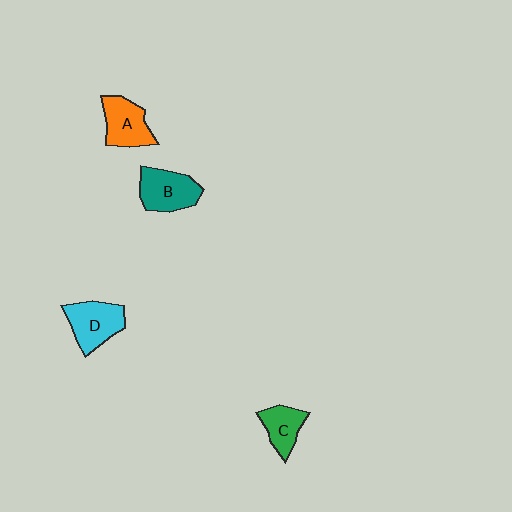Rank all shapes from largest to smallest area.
From largest to smallest: D (cyan), B (teal), A (orange), C (green).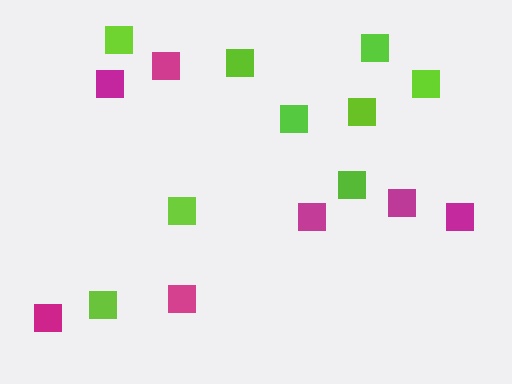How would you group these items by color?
There are 2 groups: one group of lime squares (9) and one group of magenta squares (7).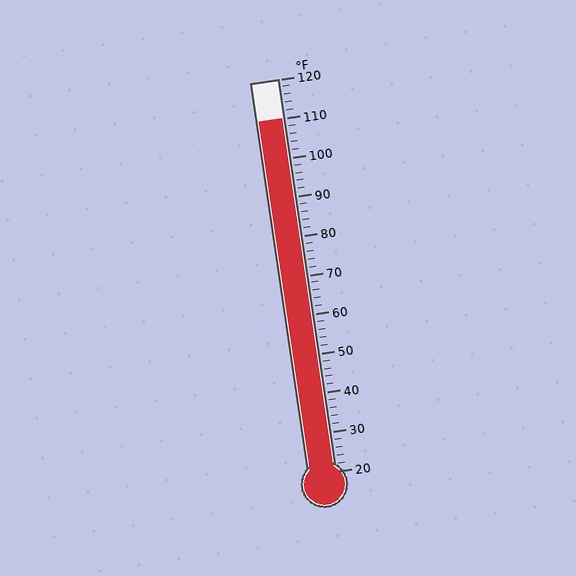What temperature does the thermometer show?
The thermometer shows approximately 110°F.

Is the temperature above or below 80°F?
The temperature is above 80°F.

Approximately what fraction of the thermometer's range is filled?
The thermometer is filled to approximately 90% of its range.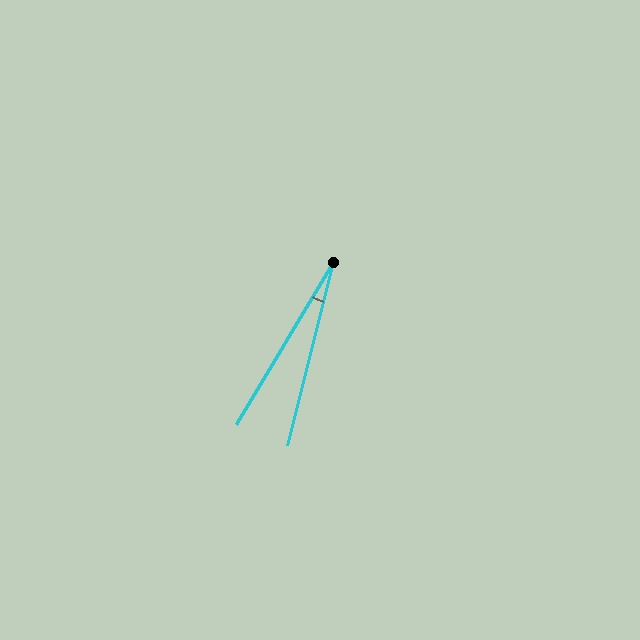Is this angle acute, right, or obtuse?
It is acute.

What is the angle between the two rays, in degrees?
Approximately 17 degrees.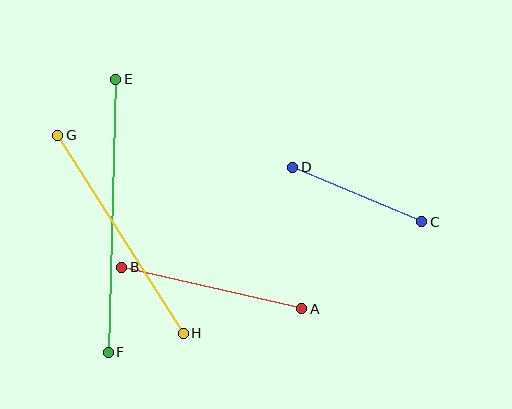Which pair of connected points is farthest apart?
Points E and F are farthest apart.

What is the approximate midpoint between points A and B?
The midpoint is at approximately (212, 288) pixels.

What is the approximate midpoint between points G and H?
The midpoint is at approximately (121, 234) pixels.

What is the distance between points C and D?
The distance is approximately 140 pixels.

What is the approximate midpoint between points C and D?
The midpoint is at approximately (357, 194) pixels.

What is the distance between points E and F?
The distance is approximately 273 pixels.